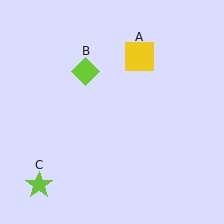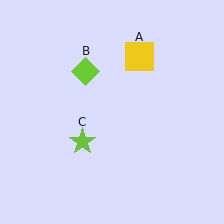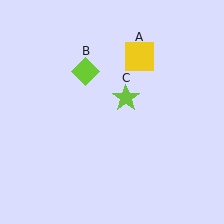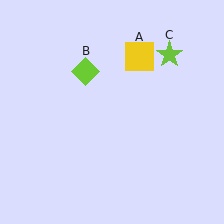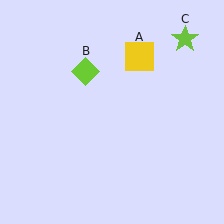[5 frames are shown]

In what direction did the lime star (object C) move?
The lime star (object C) moved up and to the right.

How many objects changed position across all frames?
1 object changed position: lime star (object C).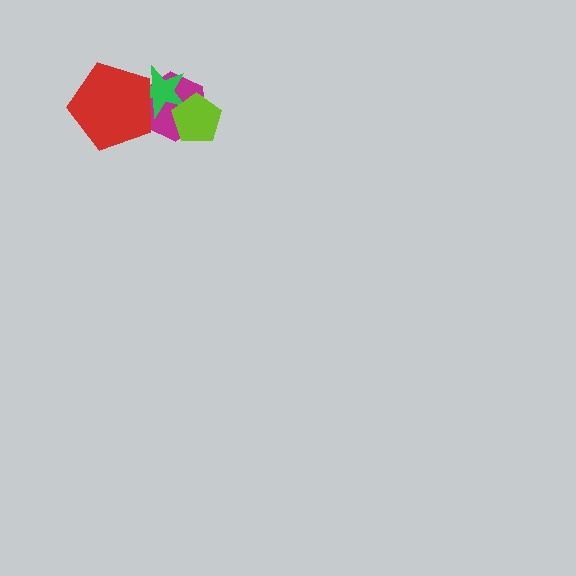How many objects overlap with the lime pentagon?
2 objects overlap with the lime pentagon.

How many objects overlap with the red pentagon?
2 objects overlap with the red pentagon.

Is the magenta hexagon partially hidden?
Yes, it is partially covered by another shape.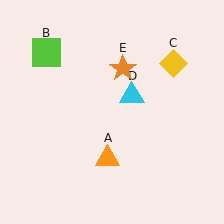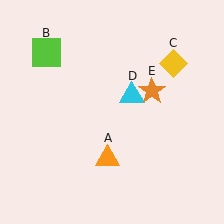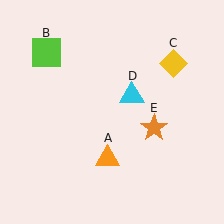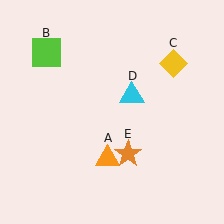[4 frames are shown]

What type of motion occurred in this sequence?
The orange star (object E) rotated clockwise around the center of the scene.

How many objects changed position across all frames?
1 object changed position: orange star (object E).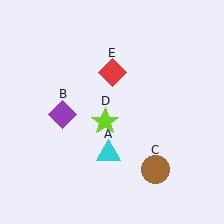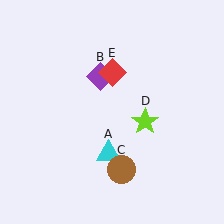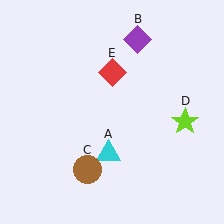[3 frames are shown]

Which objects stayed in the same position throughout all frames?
Cyan triangle (object A) and red diamond (object E) remained stationary.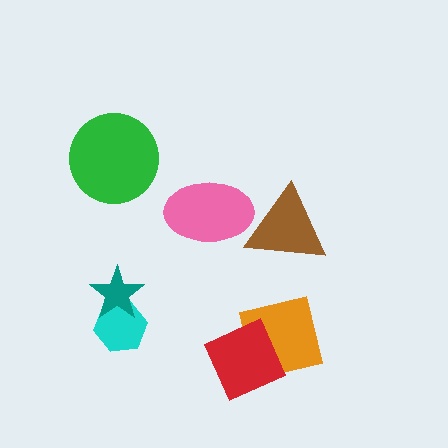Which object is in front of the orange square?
The red diamond is in front of the orange square.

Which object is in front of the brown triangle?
The pink ellipse is in front of the brown triangle.